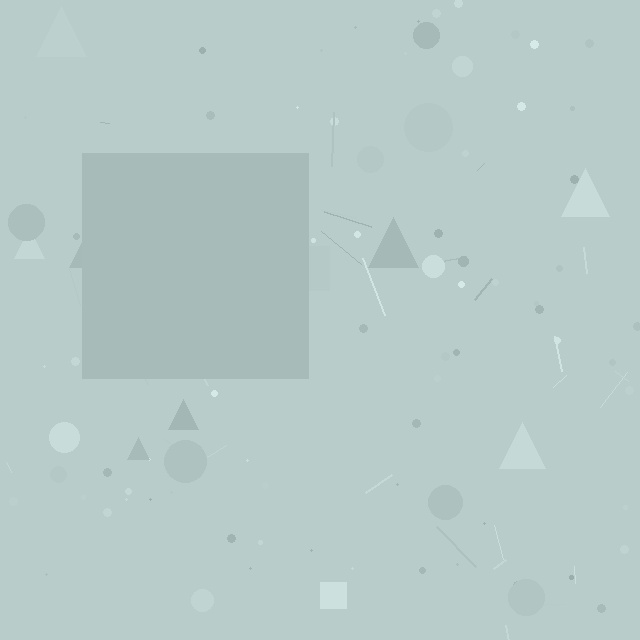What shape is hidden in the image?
A square is hidden in the image.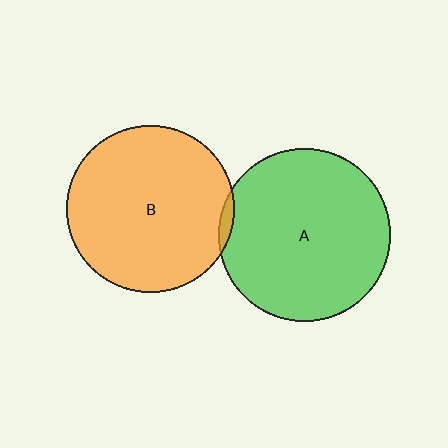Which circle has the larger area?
Circle A (green).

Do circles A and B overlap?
Yes.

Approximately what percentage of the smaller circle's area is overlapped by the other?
Approximately 5%.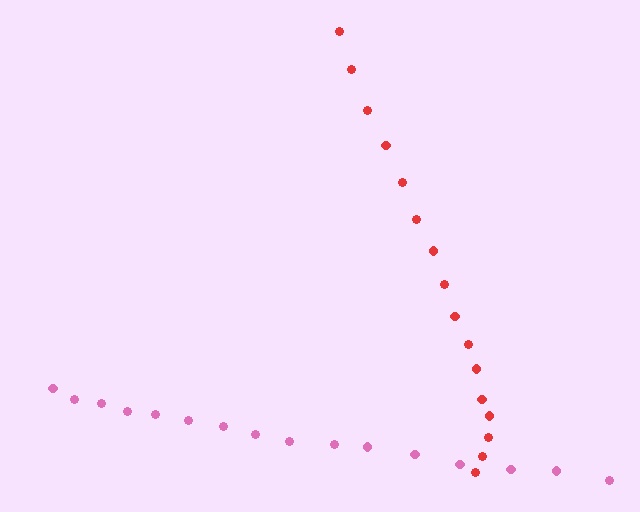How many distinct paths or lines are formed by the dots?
There are 2 distinct paths.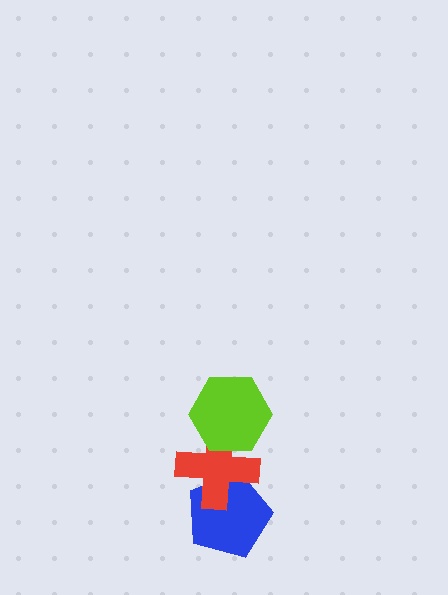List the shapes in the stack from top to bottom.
From top to bottom: the lime hexagon, the red cross, the blue pentagon.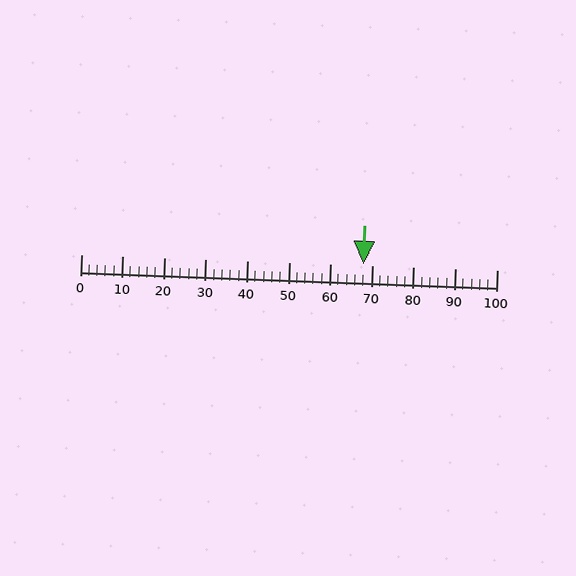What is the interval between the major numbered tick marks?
The major tick marks are spaced 10 units apart.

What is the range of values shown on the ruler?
The ruler shows values from 0 to 100.